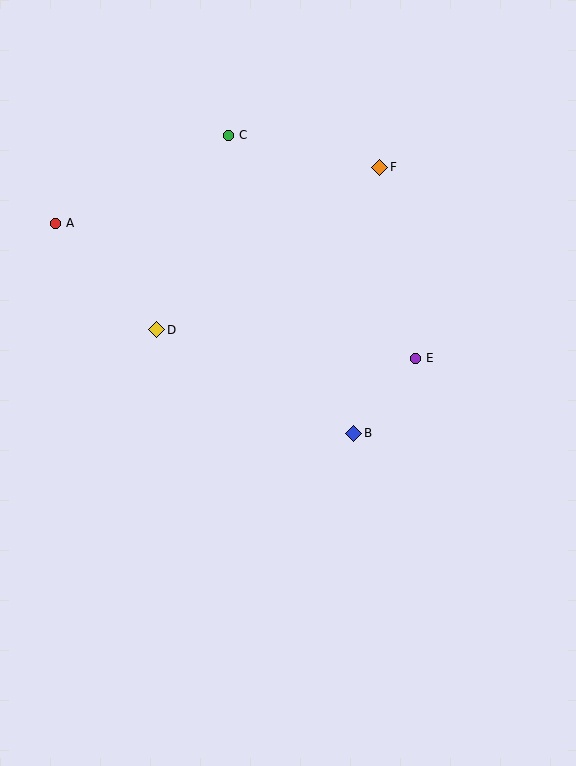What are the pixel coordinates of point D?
Point D is at (157, 330).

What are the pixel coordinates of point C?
Point C is at (229, 135).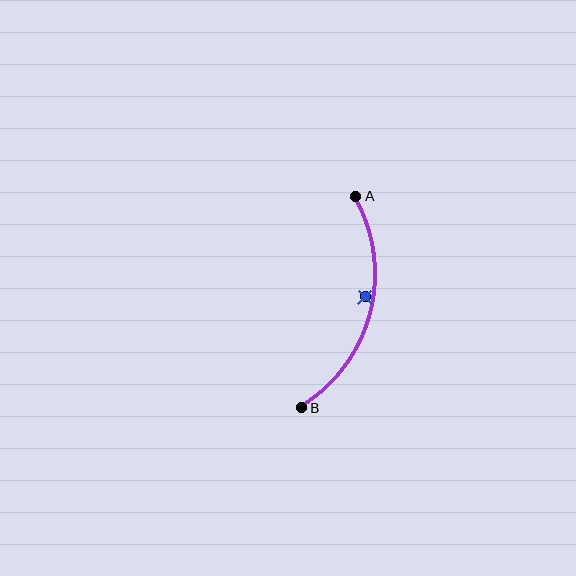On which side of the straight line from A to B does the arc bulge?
The arc bulges to the right of the straight line connecting A and B.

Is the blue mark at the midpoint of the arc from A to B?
No — the blue mark does not lie on the arc at all. It sits slightly inside the curve.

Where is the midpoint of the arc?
The arc midpoint is the point on the curve farthest from the straight line joining A and B. It sits to the right of that line.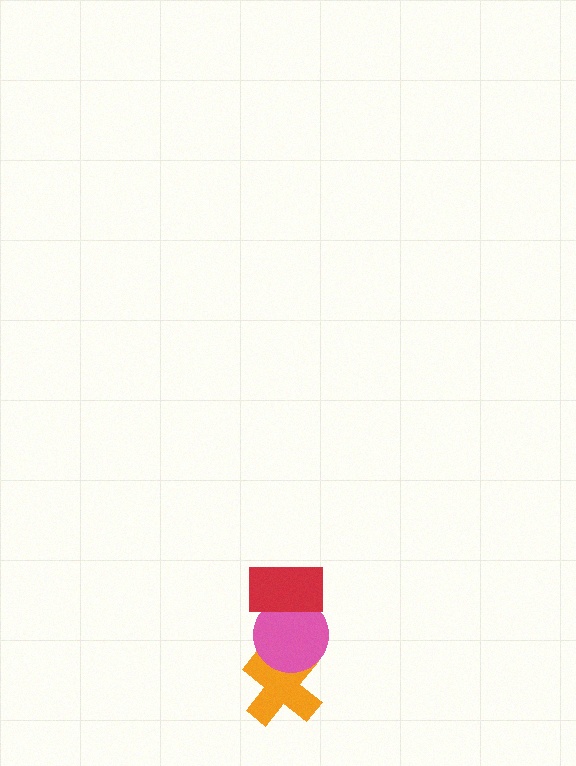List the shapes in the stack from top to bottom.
From top to bottom: the red rectangle, the pink circle, the orange cross.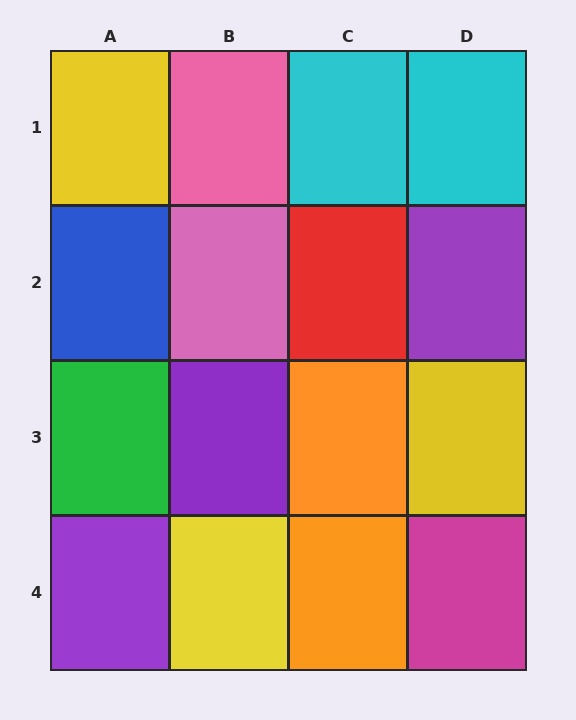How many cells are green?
1 cell is green.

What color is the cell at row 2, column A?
Blue.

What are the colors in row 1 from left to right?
Yellow, pink, cyan, cyan.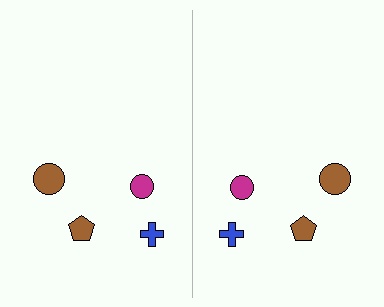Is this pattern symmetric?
Yes, this pattern has bilateral (reflection) symmetry.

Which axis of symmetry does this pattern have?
The pattern has a vertical axis of symmetry running through the center of the image.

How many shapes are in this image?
There are 8 shapes in this image.